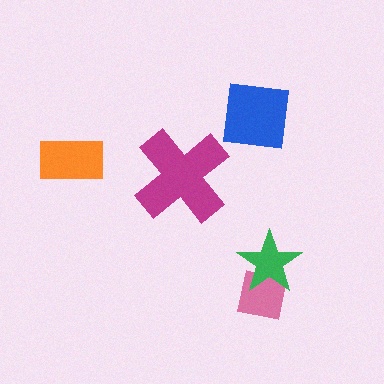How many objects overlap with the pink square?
1 object overlaps with the pink square.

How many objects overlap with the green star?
1 object overlaps with the green star.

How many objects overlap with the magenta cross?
0 objects overlap with the magenta cross.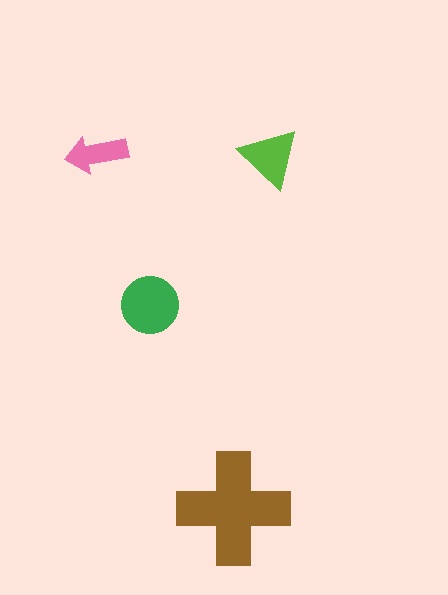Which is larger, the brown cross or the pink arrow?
The brown cross.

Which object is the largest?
The brown cross.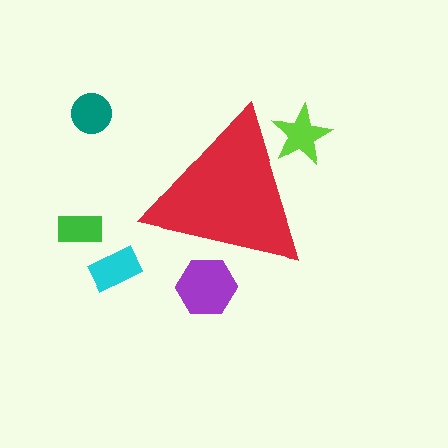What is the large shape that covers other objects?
A red triangle.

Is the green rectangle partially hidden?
No, the green rectangle is fully visible.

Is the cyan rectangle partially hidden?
No, the cyan rectangle is fully visible.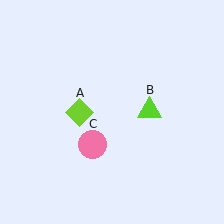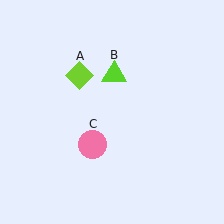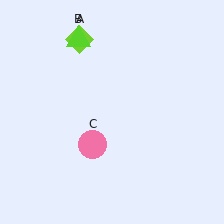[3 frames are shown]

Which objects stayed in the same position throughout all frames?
Pink circle (object C) remained stationary.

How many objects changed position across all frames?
2 objects changed position: lime diamond (object A), lime triangle (object B).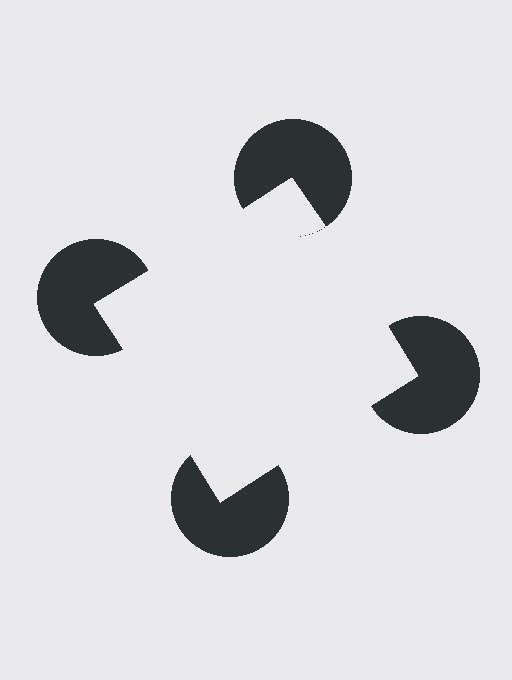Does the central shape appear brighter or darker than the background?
It typically appears slightly brighter than the background, even though no actual brightness change is drawn.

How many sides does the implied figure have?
4 sides.